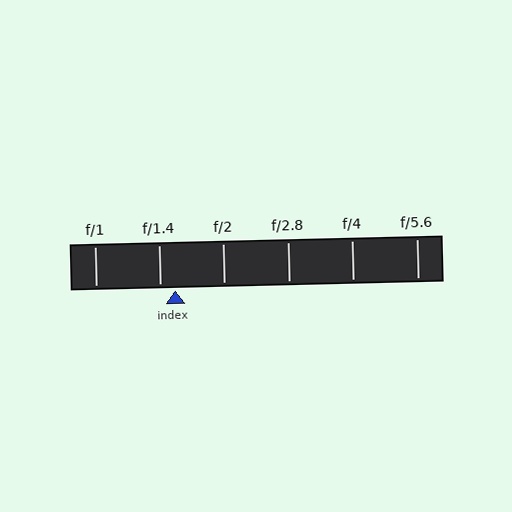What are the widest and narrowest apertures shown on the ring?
The widest aperture shown is f/1 and the narrowest is f/5.6.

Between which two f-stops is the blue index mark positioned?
The index mark is between f/1.4 and f/2.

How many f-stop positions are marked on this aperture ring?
There are 6 f-stop positions marked.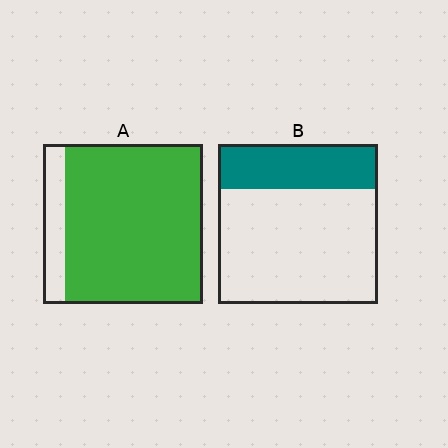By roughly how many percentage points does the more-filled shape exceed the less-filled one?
By roughly 60 percentage points (A over B).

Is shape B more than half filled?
No.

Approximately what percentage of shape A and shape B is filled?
A is approximately 85% and B is approximately 30%.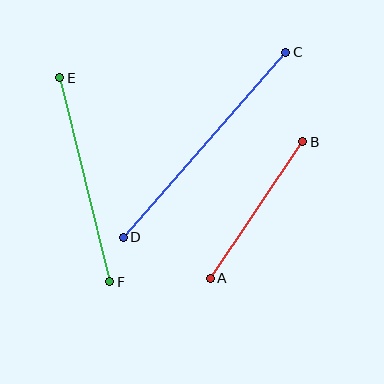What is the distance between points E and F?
The distance is approximately 210 pixels.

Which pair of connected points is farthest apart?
Points C and D are farthest apart.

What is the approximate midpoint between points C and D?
The midpoint is at approximately (204, 145) pixels.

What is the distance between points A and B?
The distance is approximately 165 pixels.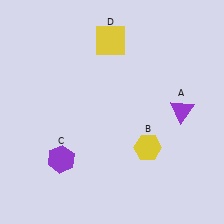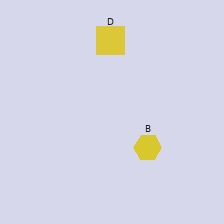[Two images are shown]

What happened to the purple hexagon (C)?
The purple hexagon (C) was removed in Image 2. It was in the bottom-left area of Image 1.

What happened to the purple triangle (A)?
The purple triangle (A) was removed in Image 2. It was in the top-right area of Image 1.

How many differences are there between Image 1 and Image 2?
There are 2 differences between the two images.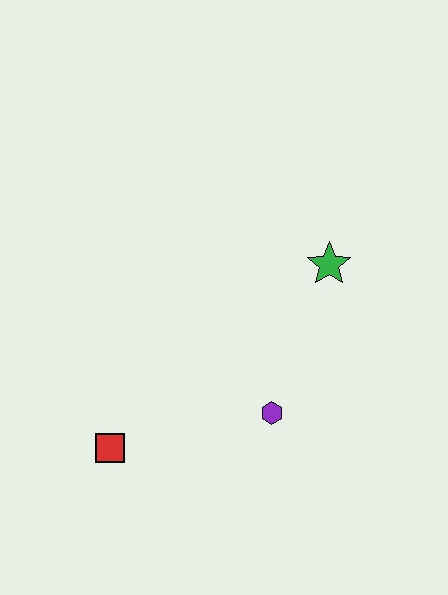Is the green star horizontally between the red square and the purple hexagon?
No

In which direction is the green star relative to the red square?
The green star is to the right of the red square.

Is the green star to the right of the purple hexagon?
Yes